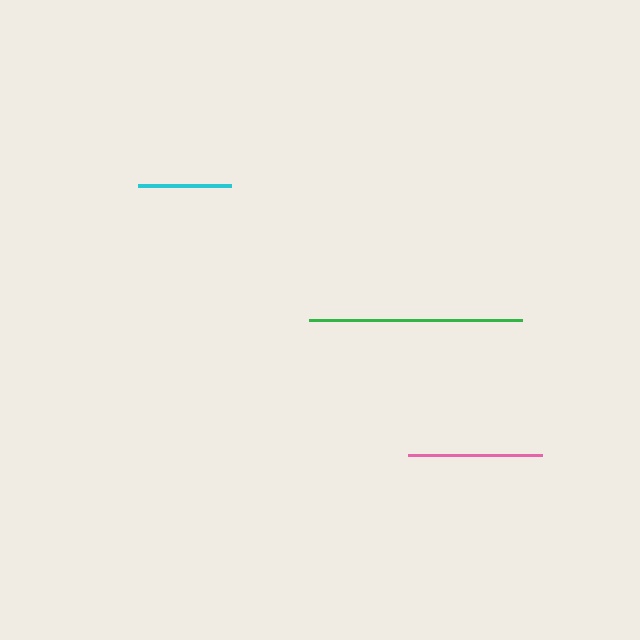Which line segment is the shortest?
The cyan line is the shortest at approximately 93 pixels.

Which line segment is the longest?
The green line is the longest at approximately 213 pixels.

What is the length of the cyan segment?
The cyan segment is approximately 93 pixels long.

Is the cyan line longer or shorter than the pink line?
The pink line is longer than the cyan line.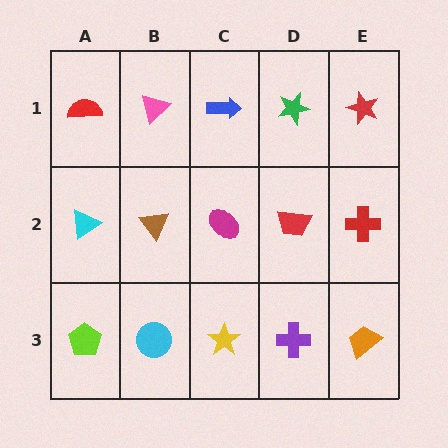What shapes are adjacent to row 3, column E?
A red cross (row 2, column E), a purple cross (row 3, column D).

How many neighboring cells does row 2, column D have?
4.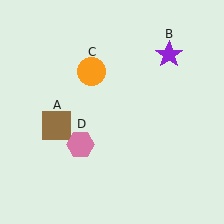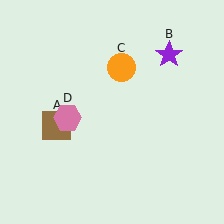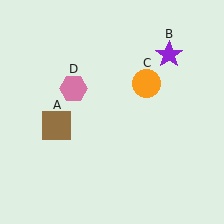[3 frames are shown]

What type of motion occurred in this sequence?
The orange circle (object C), pink hexagon (object D) rotated clockwise around the center of the scene.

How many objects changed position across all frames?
2 objects changed position: orange circle (object C), pink hexagon (object D).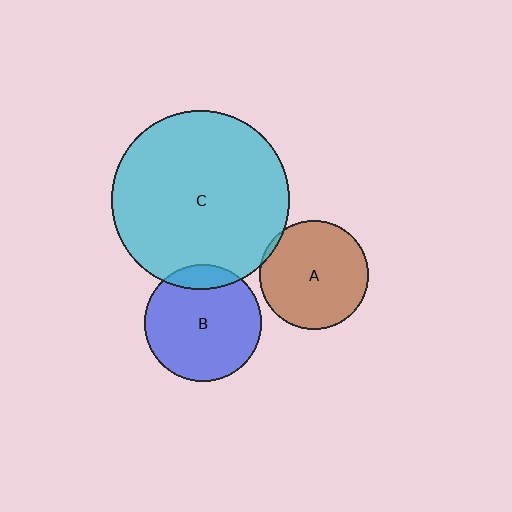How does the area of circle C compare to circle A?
Approximately 2.7 times.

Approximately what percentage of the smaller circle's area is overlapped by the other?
Approximately 5%.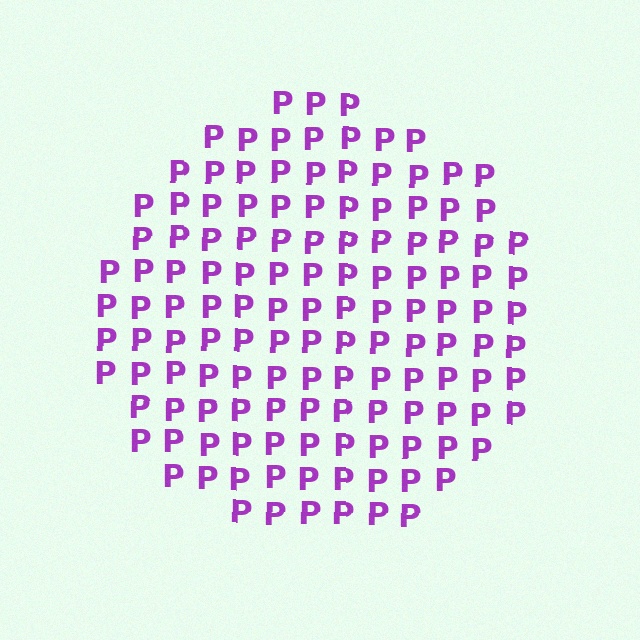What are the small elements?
The small elements are letter P's.